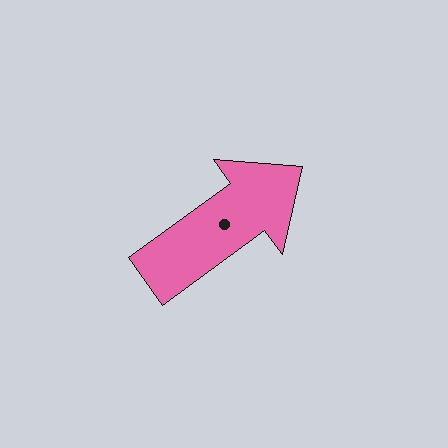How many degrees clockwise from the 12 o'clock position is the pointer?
Approximately 54 degrees.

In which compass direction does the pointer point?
Northeast.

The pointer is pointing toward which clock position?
Roughly 2 o'clock.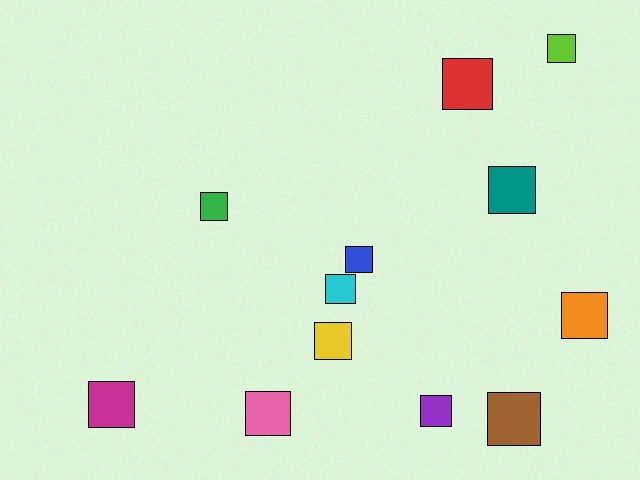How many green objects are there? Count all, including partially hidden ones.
There is 1 green object.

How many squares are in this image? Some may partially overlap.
There are 12 squares.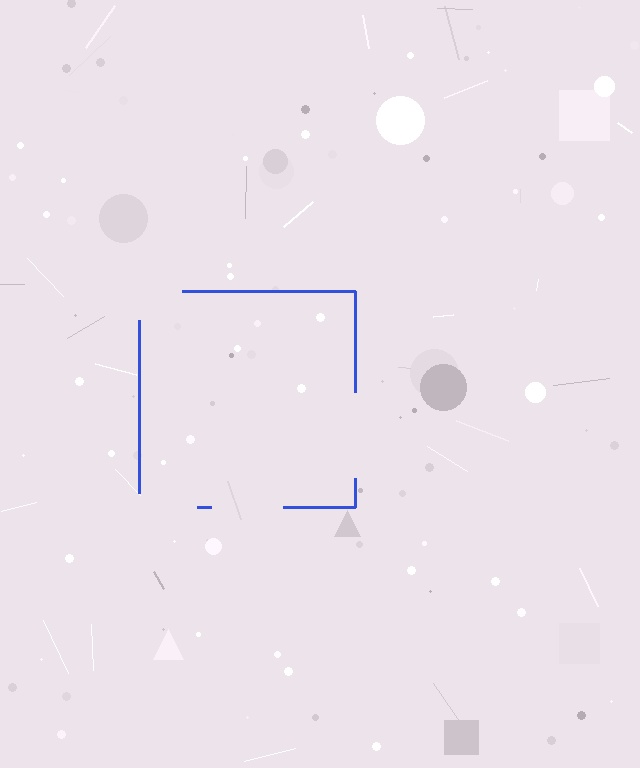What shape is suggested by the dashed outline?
The dashed outline suggests a square.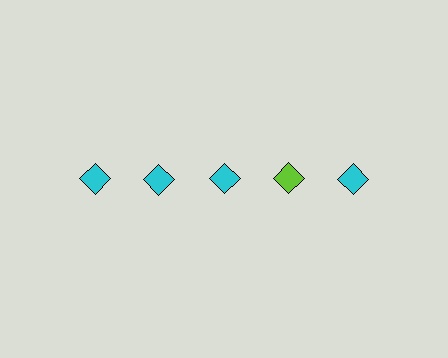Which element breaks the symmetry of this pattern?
The lime diamond in the top row, second from right column breaks the symmetry. All other shapes are cyan diamonds.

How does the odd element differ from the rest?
It has a different color: lime instead of cyan.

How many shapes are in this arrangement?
There are 5 shapes arranged in a grid pattern.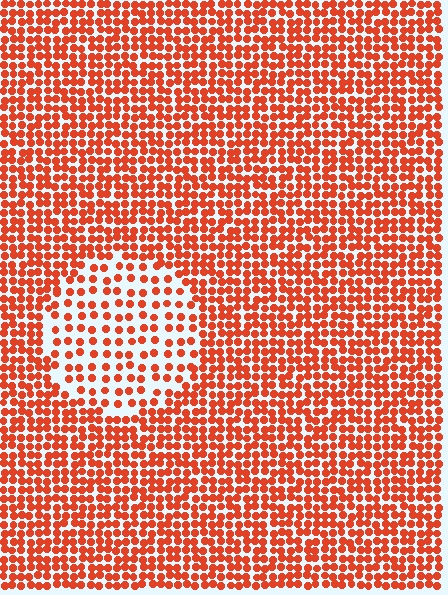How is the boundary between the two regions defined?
The boundary is defined by a change in element density (approximately 2.1x ratio). All elements are the same color, size, and shape.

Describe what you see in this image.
The image contains small red elements arranged at two different densities. A circle-shaped region is visible where the elements are less densely packed than the surrounding area.